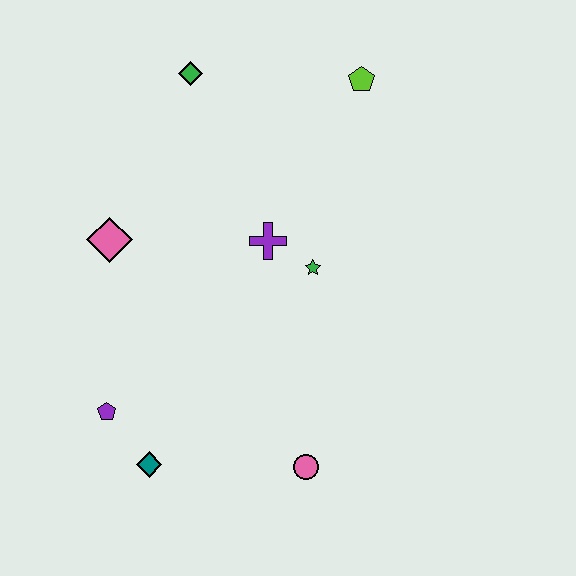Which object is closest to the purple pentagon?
The teal diamond is closest to the purple pentagon.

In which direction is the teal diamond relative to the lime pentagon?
The teal diamond is below the lime pentagon.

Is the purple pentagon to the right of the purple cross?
No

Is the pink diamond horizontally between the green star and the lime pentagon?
No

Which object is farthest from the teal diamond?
The lime pentagon is farthest from the teal diamond.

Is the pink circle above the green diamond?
No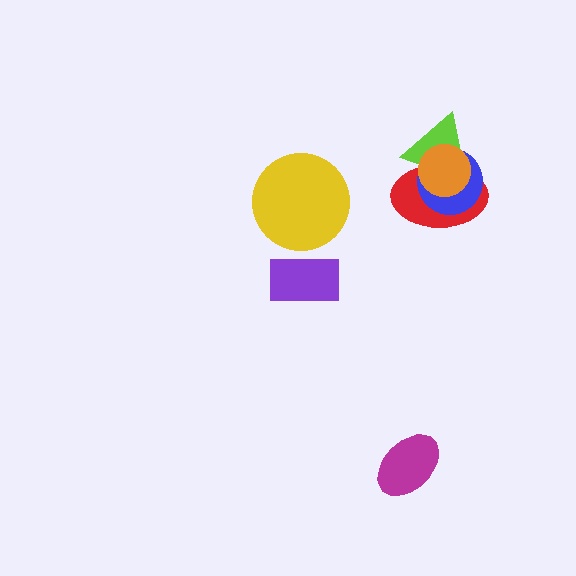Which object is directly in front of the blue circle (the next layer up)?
The lime triangle is directly in front of the blue circle.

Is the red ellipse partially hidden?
Yes, it is partially covered by another shape.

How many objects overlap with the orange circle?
3 objects overlap with the orange circle.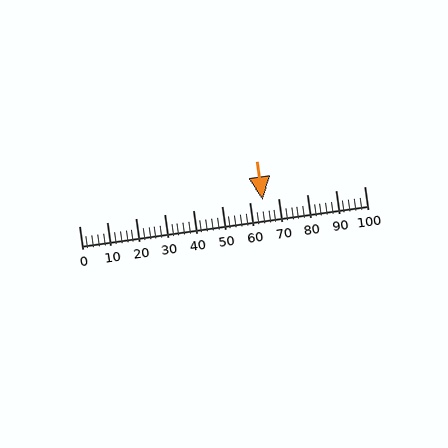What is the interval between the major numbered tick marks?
The major tick marks are spaced 10 units apart.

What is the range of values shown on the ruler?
The ruler shows values from 0 to 100.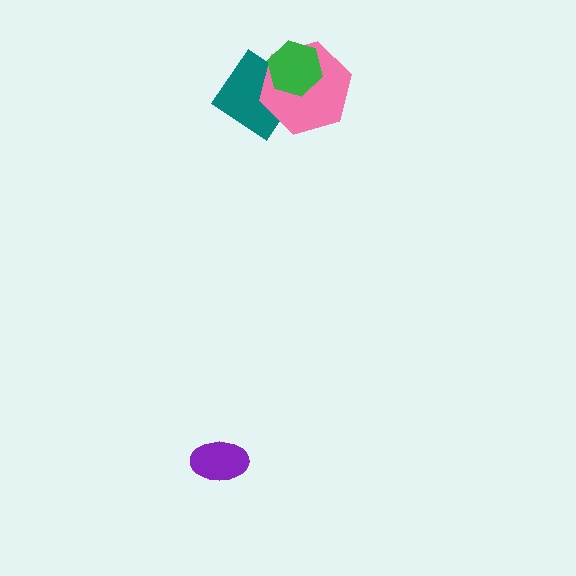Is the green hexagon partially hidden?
No, no other shape covers it.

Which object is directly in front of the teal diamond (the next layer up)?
The pink hexagon is directly in front of the teal diamond.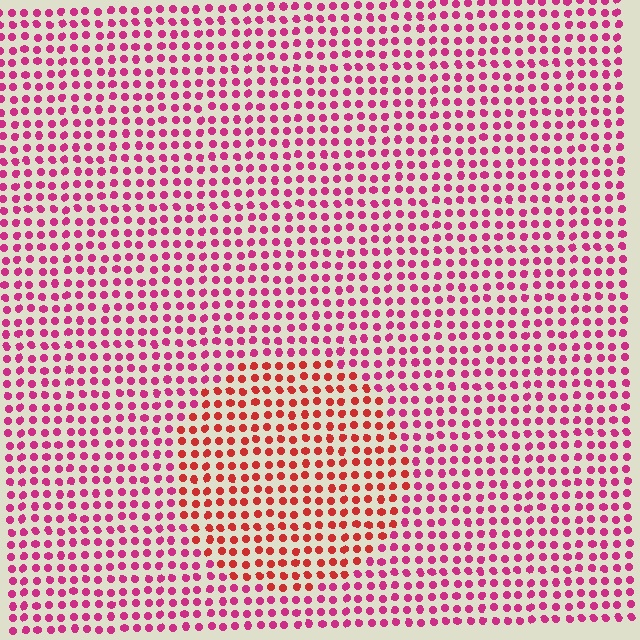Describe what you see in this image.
The image is filled with small magenta elements in a uniform arrangement. A circle-shaped region is visible where the elements are tinted to a slightly different hue, forming a subtle color boundary.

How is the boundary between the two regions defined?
The boundary is defined purely by a slight shift in hue (about 33 degrees). Spacing, size, and orientation are identical on both sides.